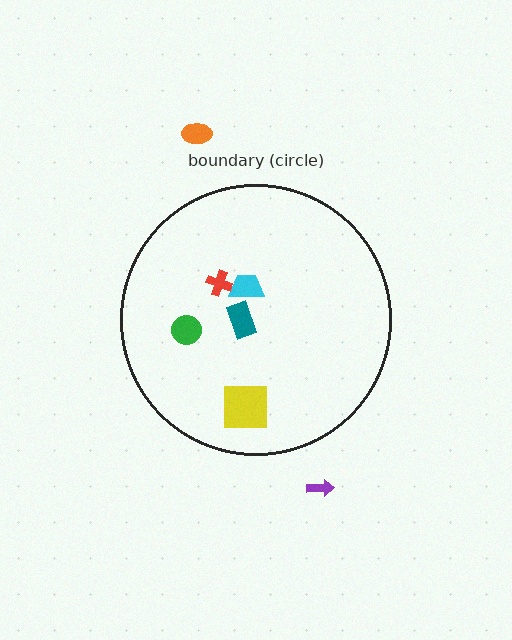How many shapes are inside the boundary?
5 inside, 2 outside.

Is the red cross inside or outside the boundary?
Inside.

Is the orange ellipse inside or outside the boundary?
Outside.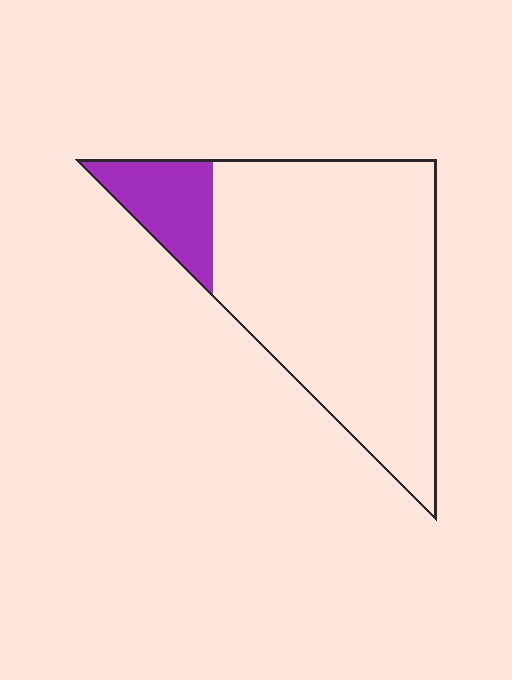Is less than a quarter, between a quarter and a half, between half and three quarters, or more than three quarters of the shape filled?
Less than a quarter.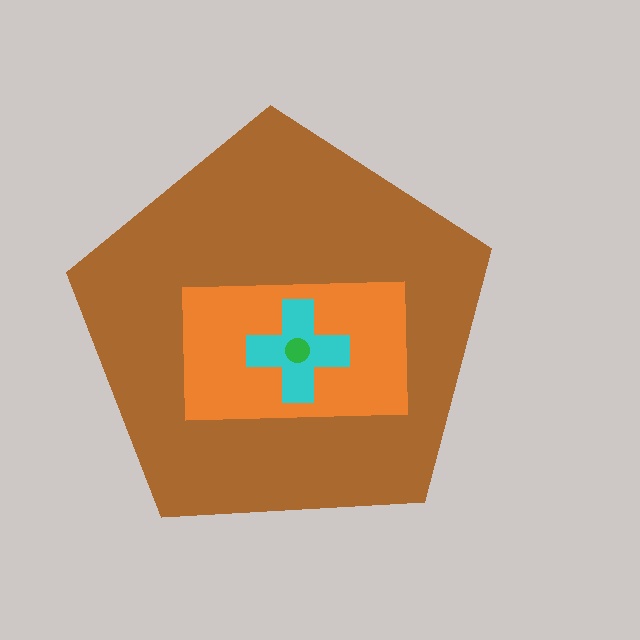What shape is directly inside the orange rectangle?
The cyan cross.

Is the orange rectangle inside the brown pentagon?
Yes.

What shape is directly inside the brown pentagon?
The orange rectangle.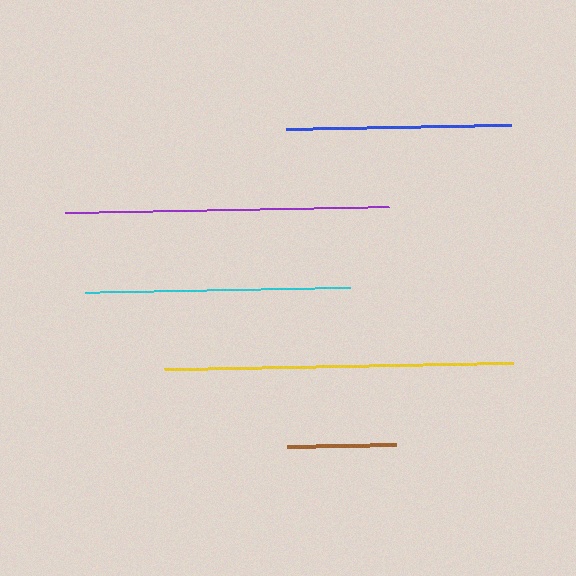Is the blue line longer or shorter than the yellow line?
The yellow line is longer than the blue line.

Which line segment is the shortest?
The brown line is the shortest at approximately 109 pixels.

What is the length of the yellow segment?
The yellow segment is approximately 349 pixels long.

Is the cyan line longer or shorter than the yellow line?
The yellow line is longer than the cyan line.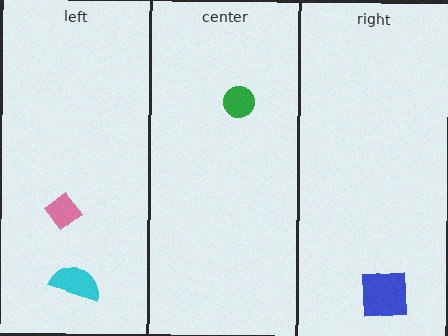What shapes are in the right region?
The blue square.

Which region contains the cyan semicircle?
The left region.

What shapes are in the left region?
The pink diamond, the cyan semicircle.